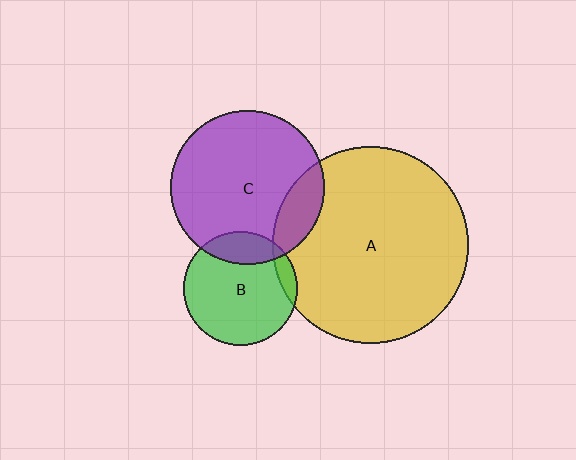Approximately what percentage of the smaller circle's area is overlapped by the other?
Approximately 15%.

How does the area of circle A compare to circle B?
Approximately 2.9 times.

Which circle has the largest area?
Circle A (yellow).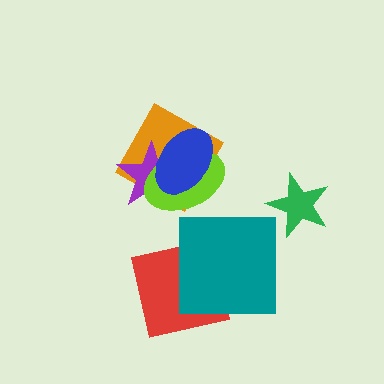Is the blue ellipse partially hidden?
No, no other shape covers it.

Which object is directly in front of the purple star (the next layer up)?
The lime ellipse is directly in front of the purple star.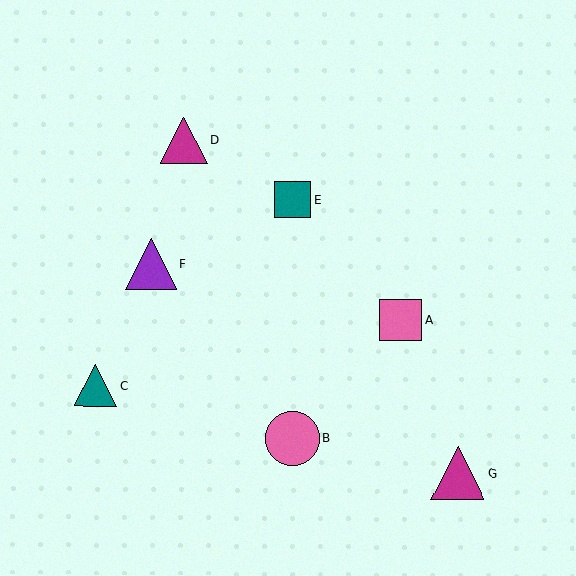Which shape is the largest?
The pink circle (labeled B) is the largest.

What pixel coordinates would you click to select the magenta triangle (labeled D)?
Click at (184, 141) to select the magenta triangle D.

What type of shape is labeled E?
Shape E is a teal square.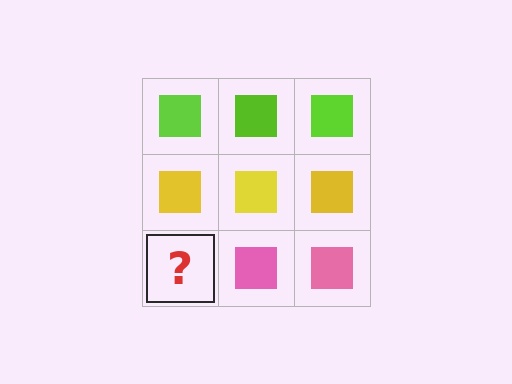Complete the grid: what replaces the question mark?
The question mark should be replaced with a pink square.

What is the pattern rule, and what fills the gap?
The rule is that each row has a consistent color. The gap should be filled with a pink square.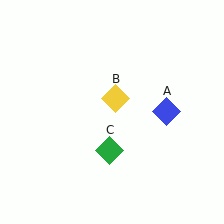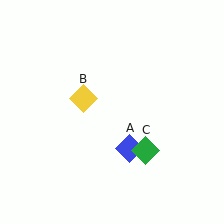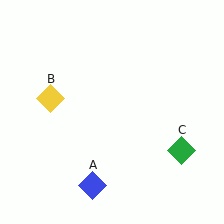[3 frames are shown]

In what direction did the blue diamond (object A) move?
The blue diamond (object A) moved down and to the left.